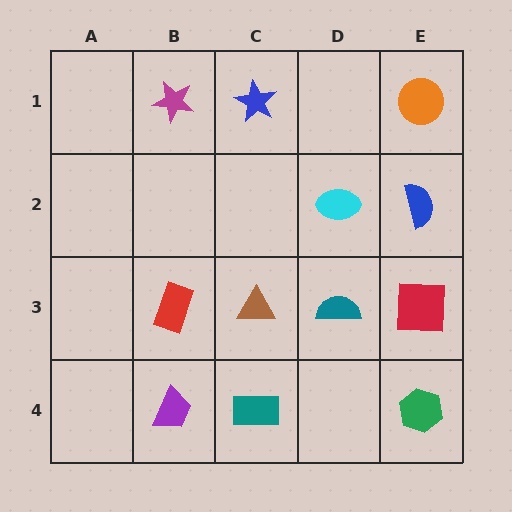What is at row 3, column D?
A teal semicircle.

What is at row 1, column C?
A blue star.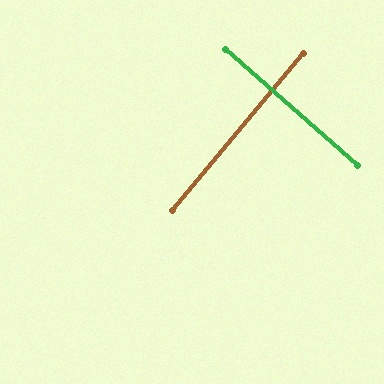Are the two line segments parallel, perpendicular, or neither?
Perpendicular — they meet at approximately 89°.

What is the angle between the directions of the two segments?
Approximately 89 degrees.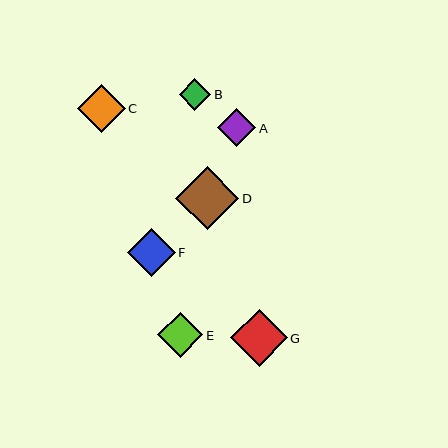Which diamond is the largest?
Diamond D is the largest with a size of approximately 63 pixels.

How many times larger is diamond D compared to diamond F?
Diamond D is approximately 1.3 times the size of diamond F.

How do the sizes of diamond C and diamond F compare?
Diamond C and diamond F are approximately the same size.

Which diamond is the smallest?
Diamond B is the smallest with a size of approximately 32 pixels.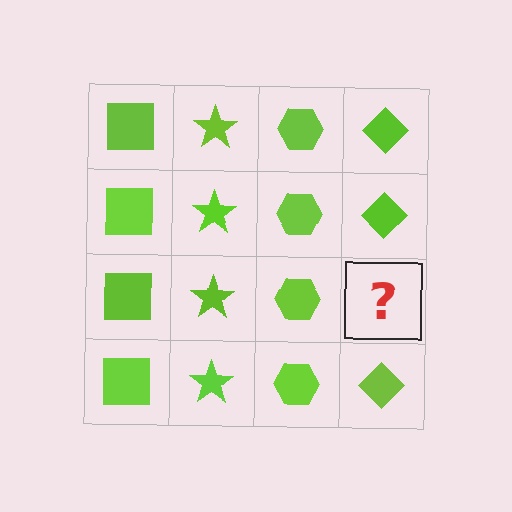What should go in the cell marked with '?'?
The missing cell should contain a lime diamond.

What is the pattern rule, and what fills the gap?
The rule is that each column has a consistent shape. The gap should be filled with a lime diamond.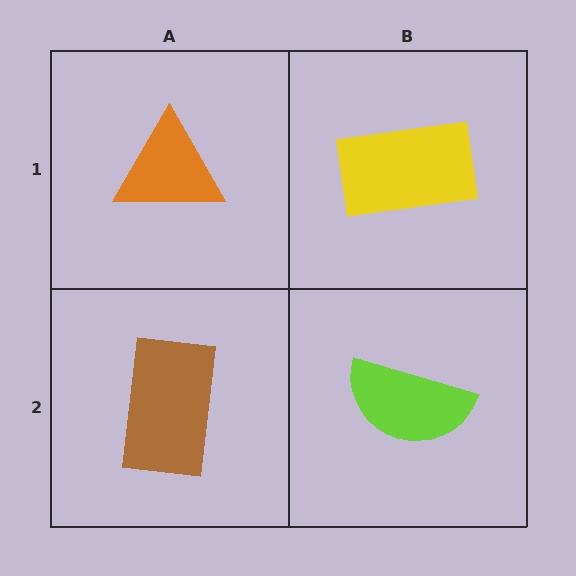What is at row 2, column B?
A lime semicircle.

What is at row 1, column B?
A yellow rectangle.